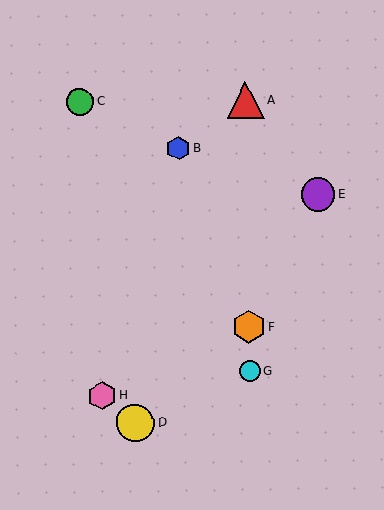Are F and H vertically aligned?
No, F is at x≈249 and H is at x≈102.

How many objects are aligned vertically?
3 objects (A, F, G) are aligned vertically.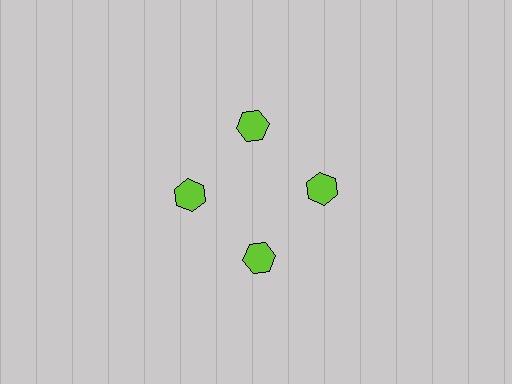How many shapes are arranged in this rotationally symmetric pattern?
There are 4 shapes, arranged in 4 groups of 1.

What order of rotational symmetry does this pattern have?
This pattern has 4-fold rotational symmetry.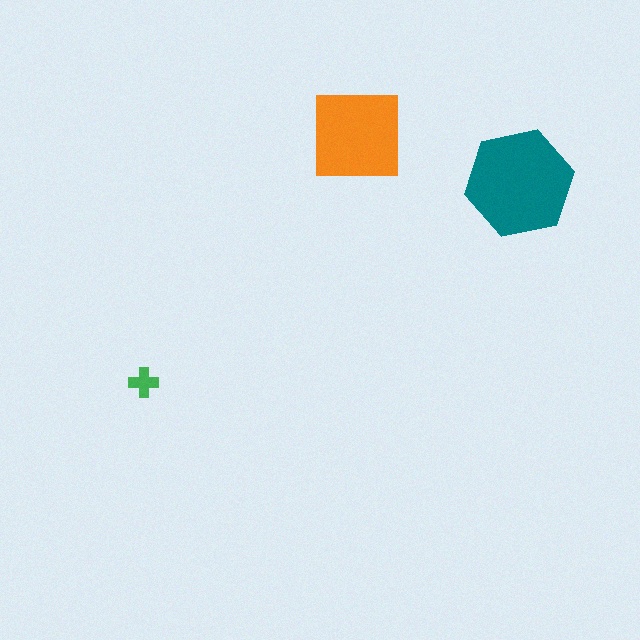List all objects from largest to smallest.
The teal hexagon, the orange square, the green cross.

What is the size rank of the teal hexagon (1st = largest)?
1st.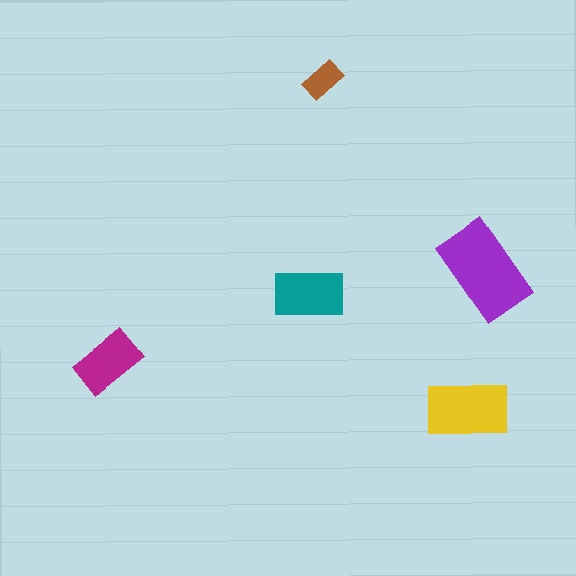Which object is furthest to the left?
The magenta rectangle is leftmost.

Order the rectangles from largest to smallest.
the purple one, the yellow one, the teal one, the magenta one, the brown one.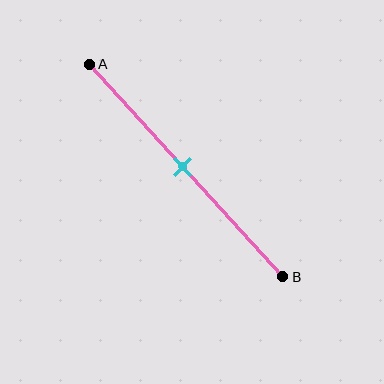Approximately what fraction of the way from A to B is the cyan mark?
The cyan mark is approximately 50% of the way from A to B.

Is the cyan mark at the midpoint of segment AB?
Yes, the mark is approximately at the midpoint.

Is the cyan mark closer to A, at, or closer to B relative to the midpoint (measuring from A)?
The cyan mark is approximately at the midpoint of segment AB.